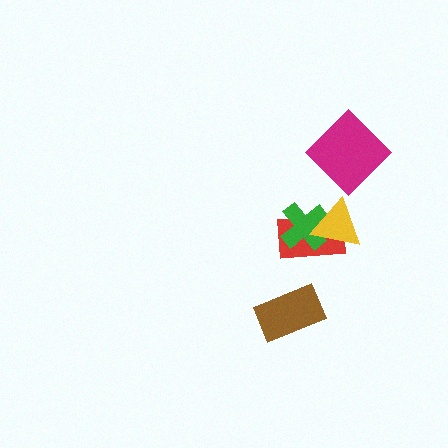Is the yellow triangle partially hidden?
No, no other shape covers it.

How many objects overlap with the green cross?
2 objects overlap with the green cross.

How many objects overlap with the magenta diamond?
0 objects overlap with the magenta diamond.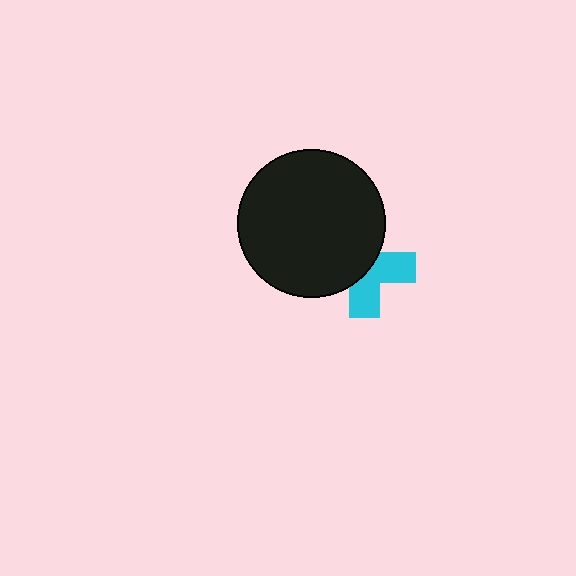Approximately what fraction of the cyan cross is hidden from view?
Roughly 54% of the cyan cross is hidden behind the black circle.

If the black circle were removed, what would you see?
You would see the complete cyan cross.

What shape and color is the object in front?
The object in front is a black circle.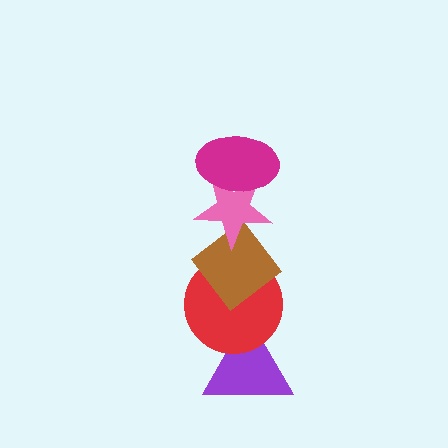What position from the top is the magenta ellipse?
The magenta ellipse is 1st from the top.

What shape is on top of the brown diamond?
The pink star is on top of the brown diamond.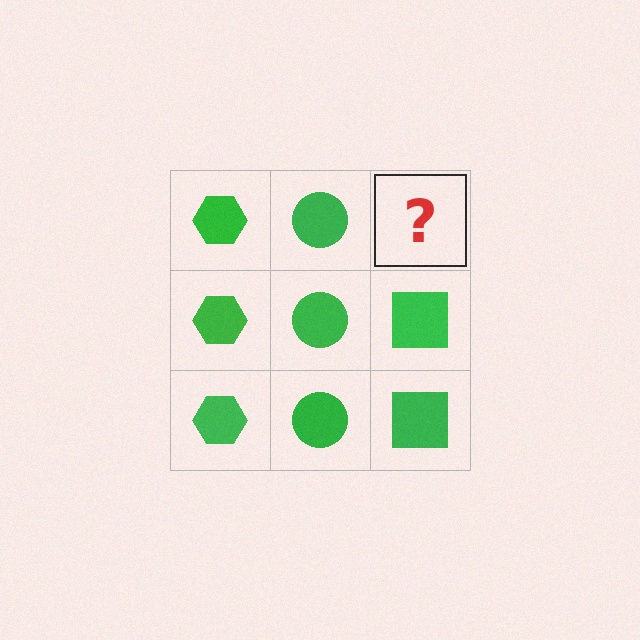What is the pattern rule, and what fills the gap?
The rule is that each column has a consistent shape. The gap should be filled with a green square.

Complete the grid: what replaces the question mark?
The question mark should be replaced with a green square.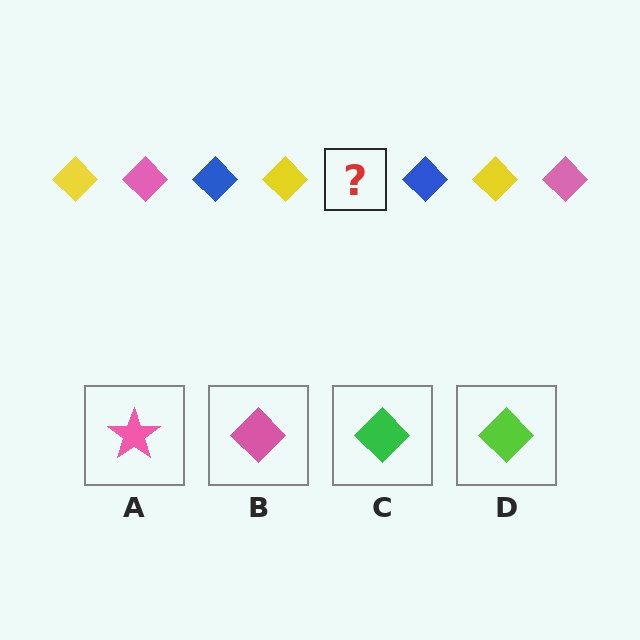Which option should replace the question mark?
Option B.